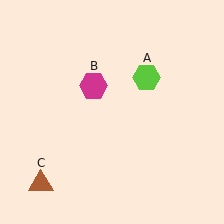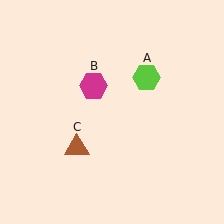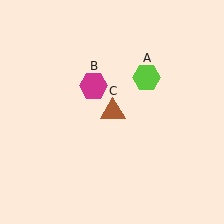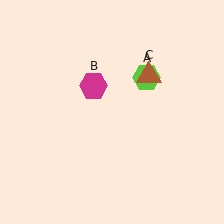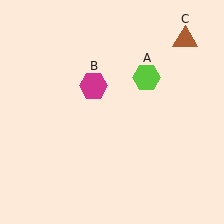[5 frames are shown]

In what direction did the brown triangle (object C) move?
The brown triangle (object C) moved up and to the right.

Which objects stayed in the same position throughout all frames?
Lime hexagon (object A) and magenta hexagon (object B) remained stationary.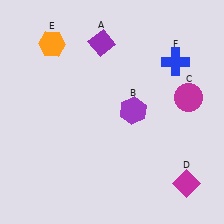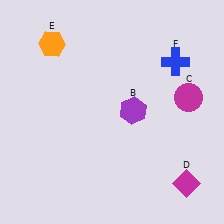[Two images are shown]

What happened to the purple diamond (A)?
The purple diamond (A) was removed in Image 2. It was in the top-left area of Image 1.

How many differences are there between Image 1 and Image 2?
There is 1 difference between the two images.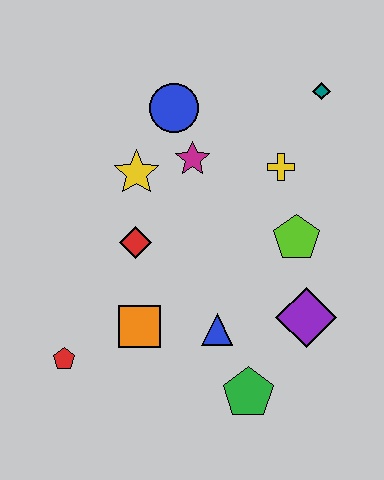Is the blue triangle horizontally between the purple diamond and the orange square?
Yes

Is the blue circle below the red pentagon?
No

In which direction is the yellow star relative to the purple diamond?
The yellow star is to the left of the purple diamond.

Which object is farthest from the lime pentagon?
The red pentagon is farthest from the lime pentagon.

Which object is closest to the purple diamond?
The lime pentagon is closest to the purple diamond.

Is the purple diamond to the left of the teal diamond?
Yes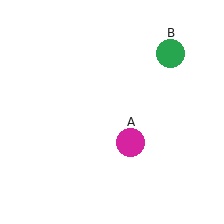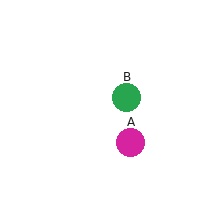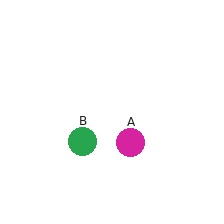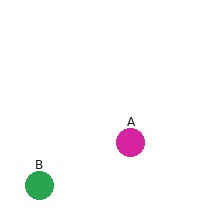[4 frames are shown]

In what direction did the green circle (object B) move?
The green circle (object B) moved down and to the left.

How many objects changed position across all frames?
1 object changed position: green circle (object B).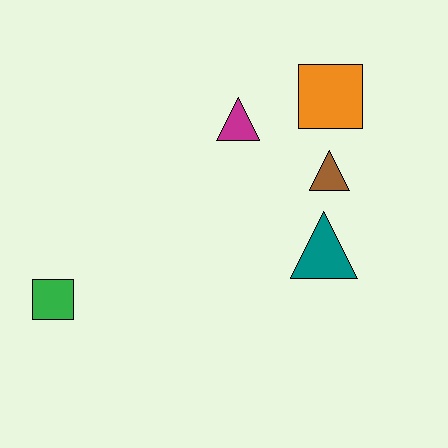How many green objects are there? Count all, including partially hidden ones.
There is 1 green object.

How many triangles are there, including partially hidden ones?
There are 3 triangles.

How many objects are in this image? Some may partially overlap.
There are 5 objects.